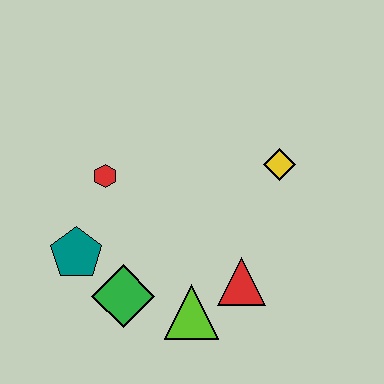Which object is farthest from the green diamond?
The yellow diamond is farthest from the green diamond.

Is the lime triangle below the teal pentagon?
Yes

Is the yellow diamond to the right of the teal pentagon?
Yes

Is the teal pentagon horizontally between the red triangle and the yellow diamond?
No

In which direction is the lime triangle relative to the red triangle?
The lime triangle is to the left of the red triangle.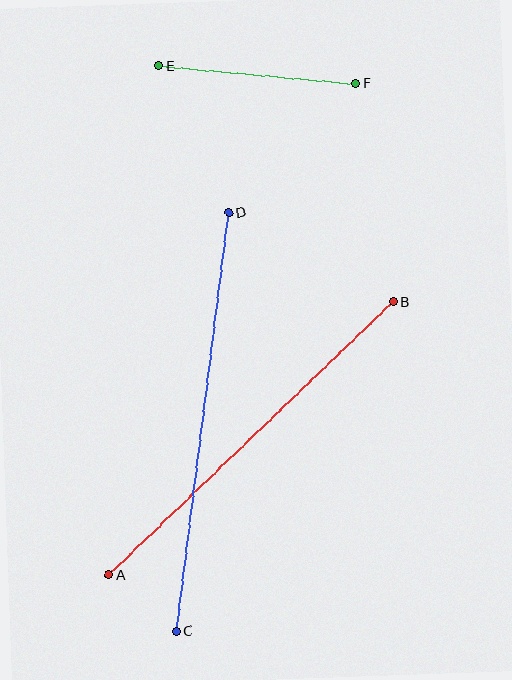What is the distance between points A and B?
The distance is approximately 394 pixels.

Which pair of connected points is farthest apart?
Points C and D are farthest apart.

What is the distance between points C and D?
The distance is approximately 422 pixels.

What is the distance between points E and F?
The distance is approximately 198 pixels.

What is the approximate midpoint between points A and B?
The midpoint is at approximately (251, 439) pixels.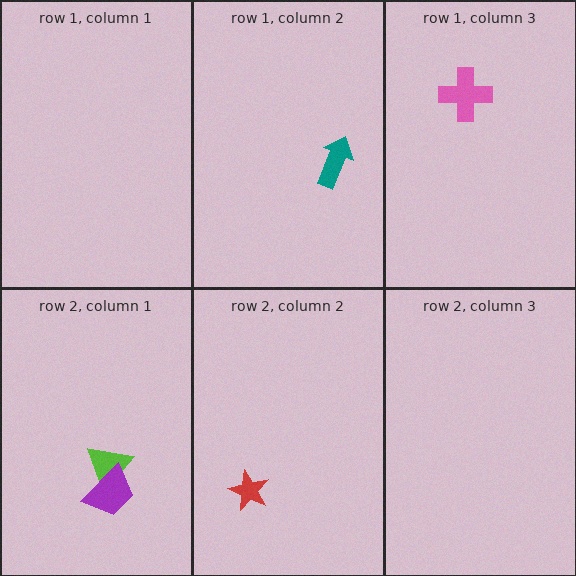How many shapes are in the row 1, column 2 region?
1.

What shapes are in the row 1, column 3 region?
The pink cross.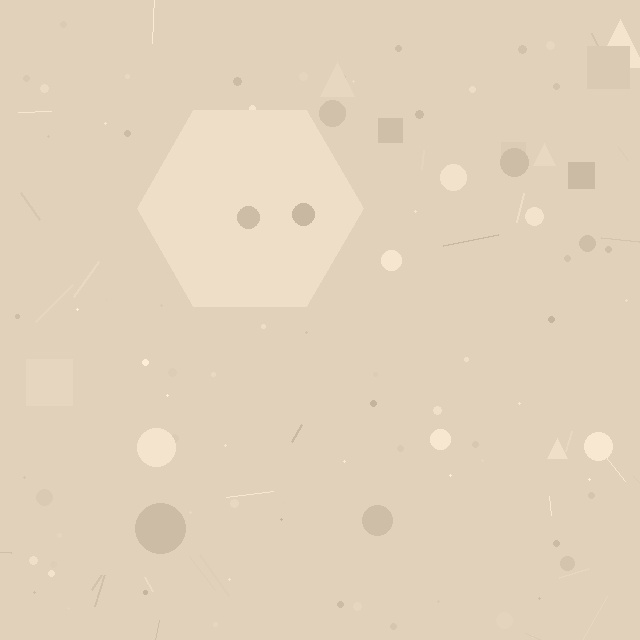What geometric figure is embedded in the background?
A hexagon is embedded in the background.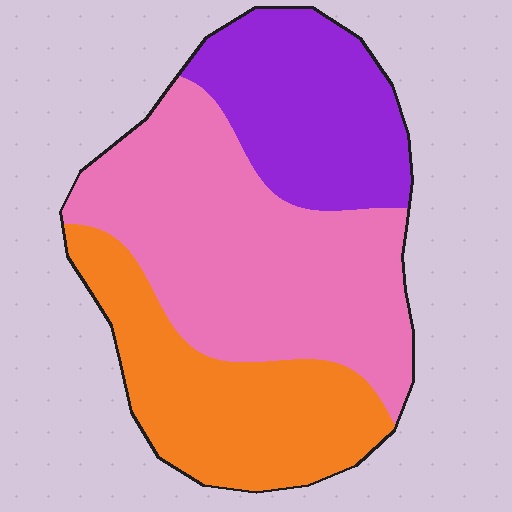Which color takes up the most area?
Pink, at roughly 45%.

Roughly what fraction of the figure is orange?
Orange covers roughly 30% of the figure.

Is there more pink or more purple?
Pink.